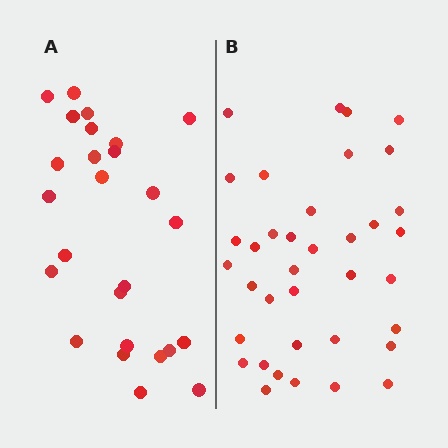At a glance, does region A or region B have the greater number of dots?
Region B (the right region) has more dots.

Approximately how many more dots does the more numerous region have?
Region B has roughly 12 or so more dots than region A.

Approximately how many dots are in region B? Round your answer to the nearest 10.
About 40 dots. (The exact count is 37, which rounds to 40.)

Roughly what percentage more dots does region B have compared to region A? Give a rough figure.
About 40% more.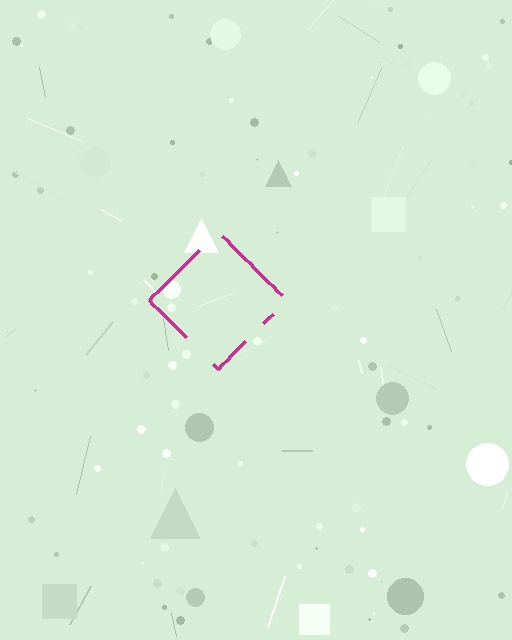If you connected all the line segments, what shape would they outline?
They would outline a diamond.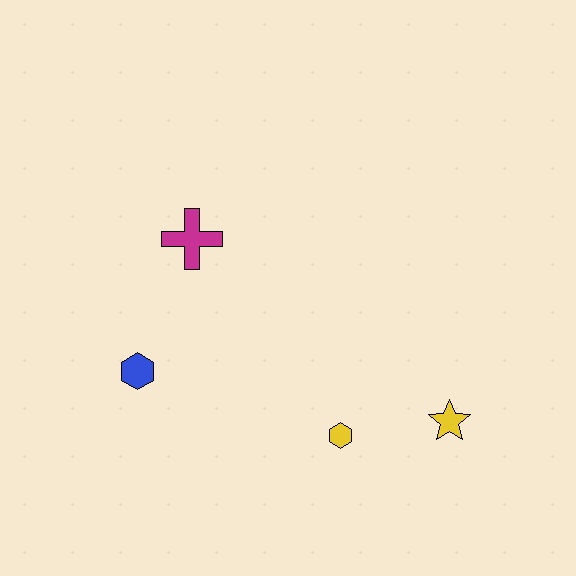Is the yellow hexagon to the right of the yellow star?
No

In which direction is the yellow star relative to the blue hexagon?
The yellow star is to the right of the blue hexagon.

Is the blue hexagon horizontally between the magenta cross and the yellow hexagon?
No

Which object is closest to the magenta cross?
The blue hexagon is closest to the magenta cross.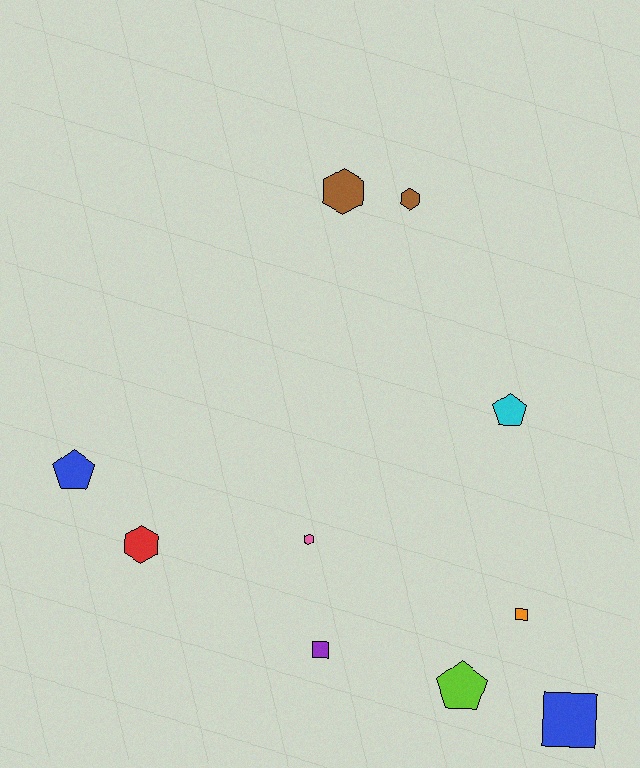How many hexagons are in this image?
There are 4 hexagons.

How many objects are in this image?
There are 10 objects.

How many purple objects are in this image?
There is 1 purple object.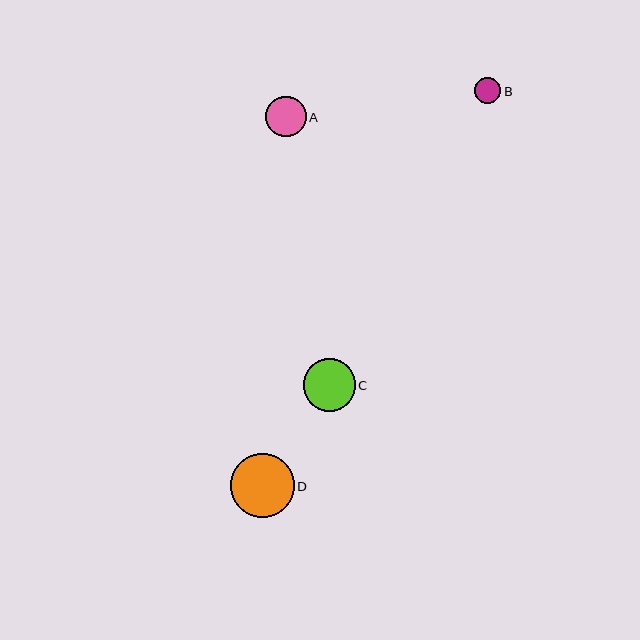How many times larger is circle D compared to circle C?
Circle D is approximately 1.2 times the size of circle C.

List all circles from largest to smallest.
From largest to smallest: D, C, A, B.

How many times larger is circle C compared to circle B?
Circle C is approximately 2.0 times the size of circle B.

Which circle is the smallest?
Circle B is the smallest with a size of approximately 26 pixels.